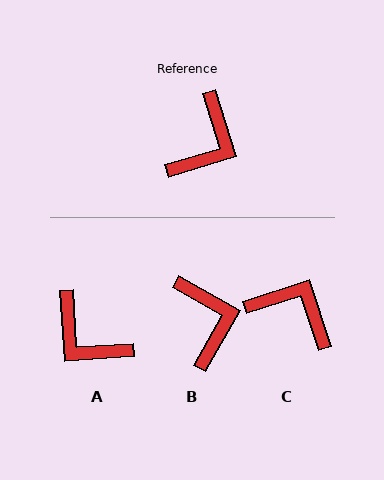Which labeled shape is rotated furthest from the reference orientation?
A, about 103 degrees away.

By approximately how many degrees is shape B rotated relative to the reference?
Approximately 43 degrees counter-clockwise.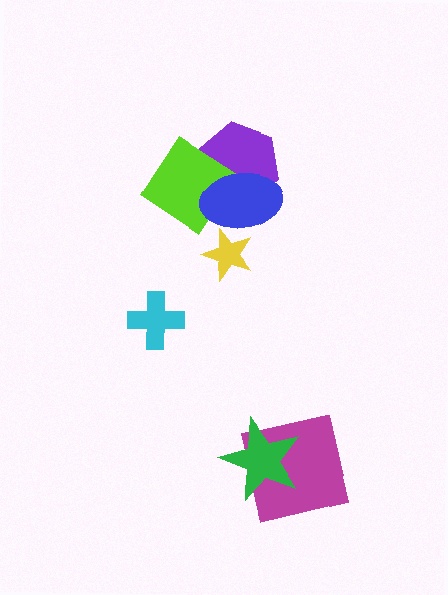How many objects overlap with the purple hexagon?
2 objects overlap with the purple hexagon.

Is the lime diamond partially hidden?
Yes, it is partially covered by another shape.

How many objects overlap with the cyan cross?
0 objects overlap with the cyan cross.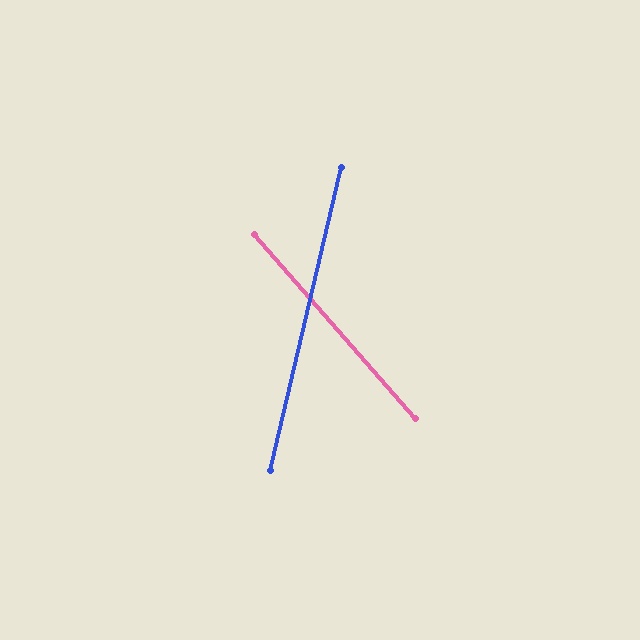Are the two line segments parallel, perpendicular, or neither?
Neither parallel nor perpendicular — they differ by about 54°.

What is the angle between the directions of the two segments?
Approximately 54 degrees.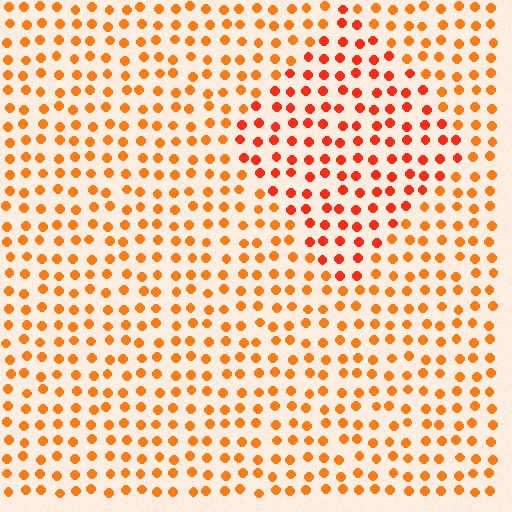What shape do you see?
I see a diamond.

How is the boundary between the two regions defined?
The boundary is defined purely by a slight shift in hue (about 22 degrees). Spacing, size, and orientation are identical on both sides.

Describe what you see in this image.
The image is filled with small orange elements in a uniform arrangement. A diamond-shaped region is visible where the elements are tinted to a slightly different hue, forming a subtle color boundary.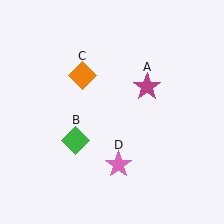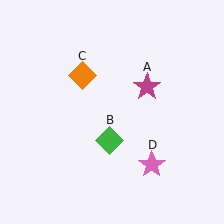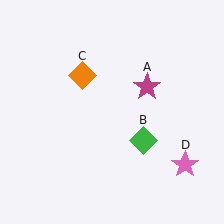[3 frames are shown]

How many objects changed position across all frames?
2 objects changed position: green diamond (object B), pink star (object D).